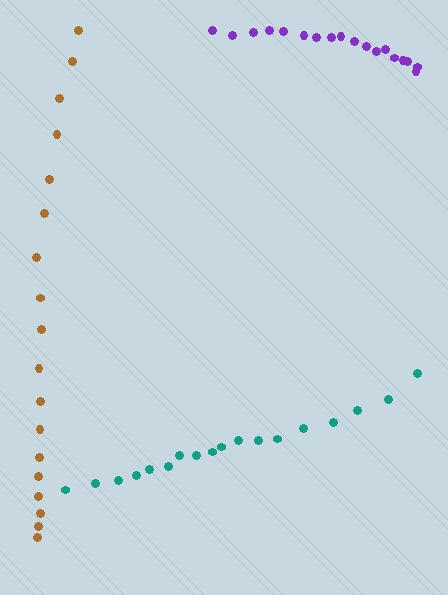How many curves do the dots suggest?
There are 3 distinct paths.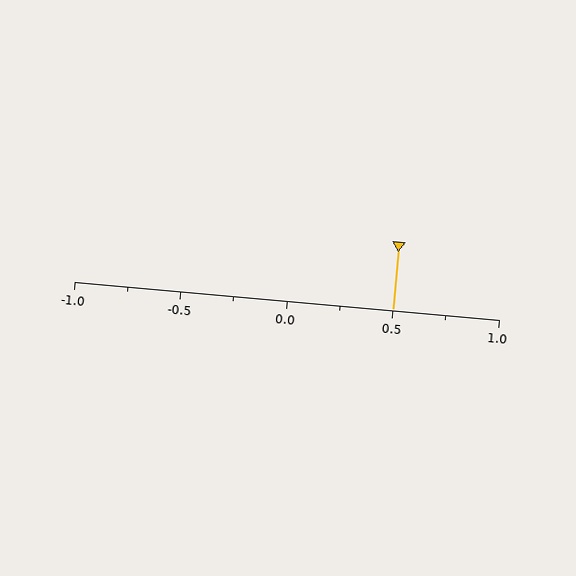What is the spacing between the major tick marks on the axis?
The major ticks are spaced 0.5 apart.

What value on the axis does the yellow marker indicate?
The marker indicates approximately 0.5.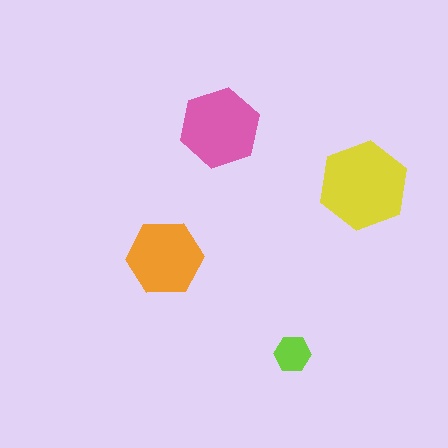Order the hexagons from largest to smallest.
the yellow one, the pink one, the orange one, the lime one.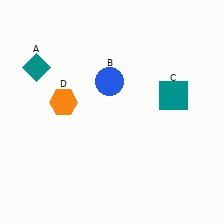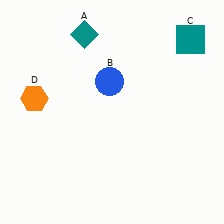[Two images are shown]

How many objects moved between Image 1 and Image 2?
3 objects moved between the two images.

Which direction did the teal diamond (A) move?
The teal diamond (A) moved right.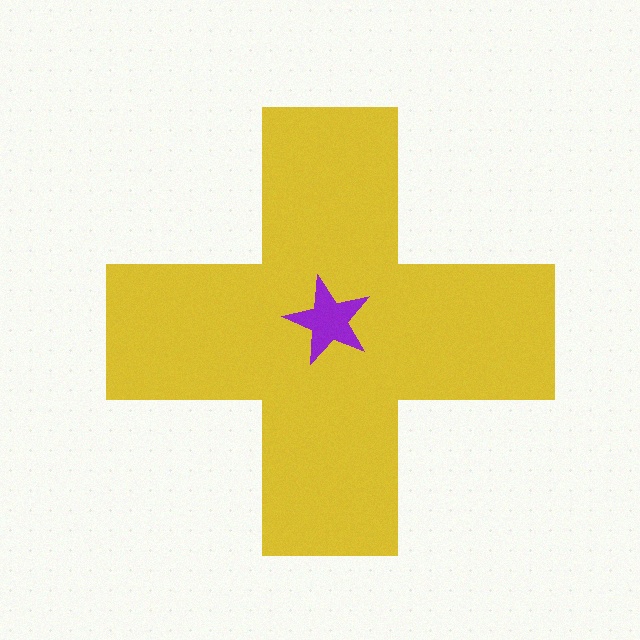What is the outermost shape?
The yellow cross.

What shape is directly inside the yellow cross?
The purple star.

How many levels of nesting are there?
2.